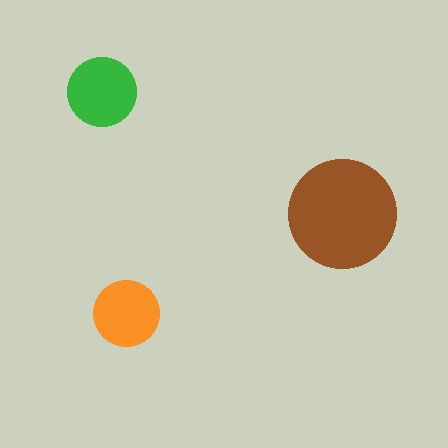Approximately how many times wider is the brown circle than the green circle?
About 1.5 times wider.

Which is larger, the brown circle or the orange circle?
The brown one.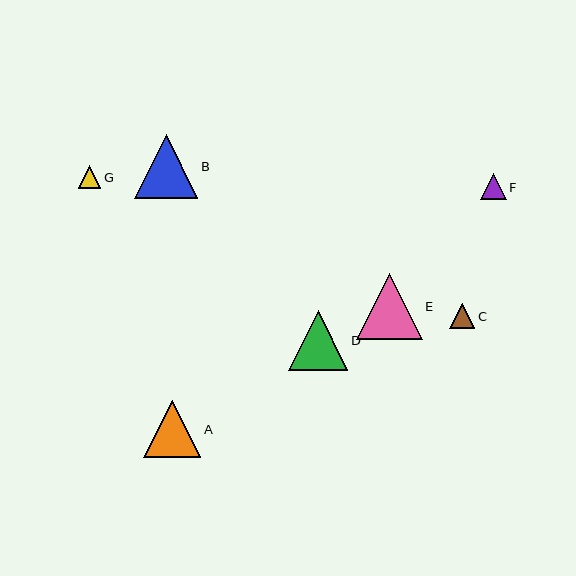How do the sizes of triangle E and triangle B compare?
Triangle E and triangle B are approximately the same size.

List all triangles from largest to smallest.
From largest to smallest: E, B, D, A, F, C, G.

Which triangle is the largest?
Triangle E is the largest with a size of approximately 66 pixels.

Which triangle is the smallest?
Triangle G is the smallest with a size of approximately 23 pixels.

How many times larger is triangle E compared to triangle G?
Triangle E is approximately 2.9 times the size of triangle G.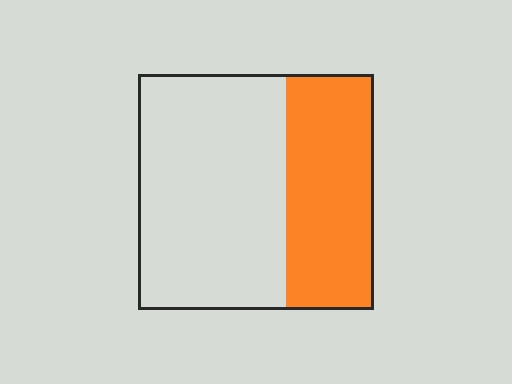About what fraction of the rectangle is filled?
About three eighths (3/8).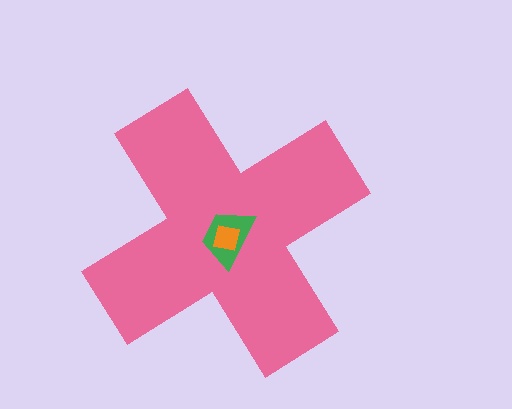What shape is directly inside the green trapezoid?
The orange square.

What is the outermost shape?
The pink cross.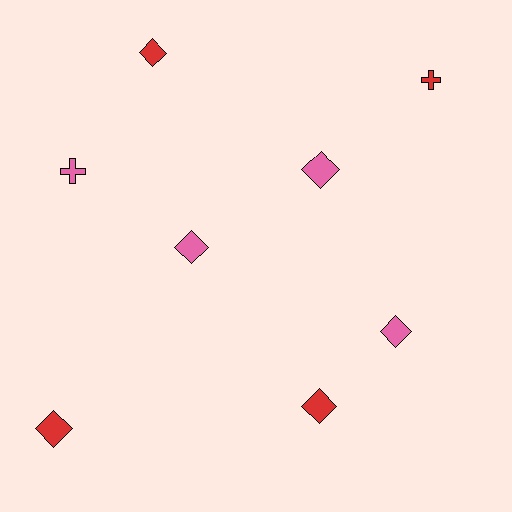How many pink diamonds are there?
There are 3 pink diamonds.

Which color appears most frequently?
Red, with 4 objects.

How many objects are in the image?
There are 8 objects.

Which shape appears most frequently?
Diamond, with 6 objects.